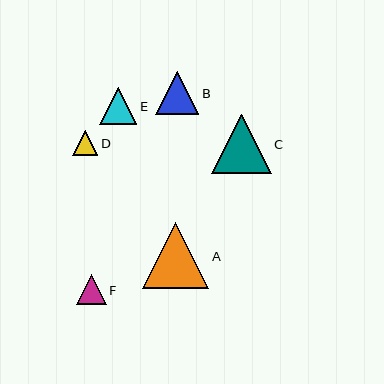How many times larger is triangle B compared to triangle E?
Triangle B is approximately 1.2 times the size of triangle E.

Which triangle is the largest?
Triangle A is the largest with a size of approximately 66 pixels.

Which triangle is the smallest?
Triangle D is the smallest with a size of approximately 25 pixels.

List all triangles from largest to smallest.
From largest to smallest: A, C, B, E, F, D.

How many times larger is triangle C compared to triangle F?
Triangle C is approximately 2.0 times the size of triangle F.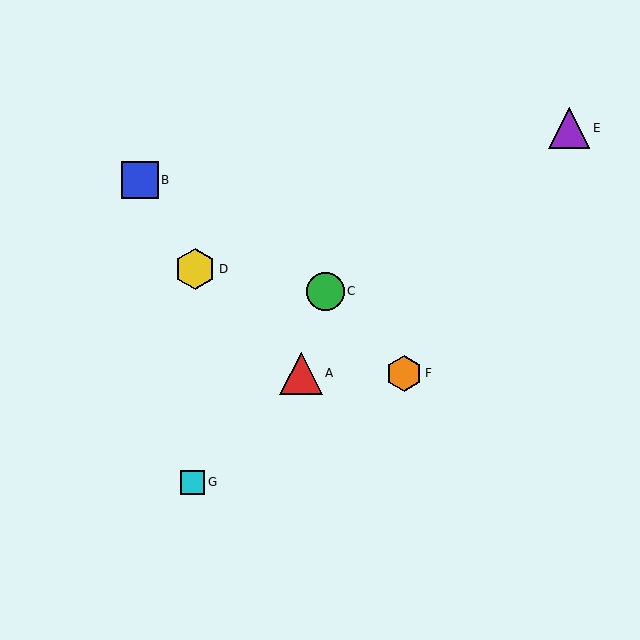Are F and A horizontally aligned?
Yes, both are at y≈373.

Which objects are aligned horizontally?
Objects A, F are aligned horizontally.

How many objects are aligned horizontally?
2 objects (A, F) are aligned horizontally.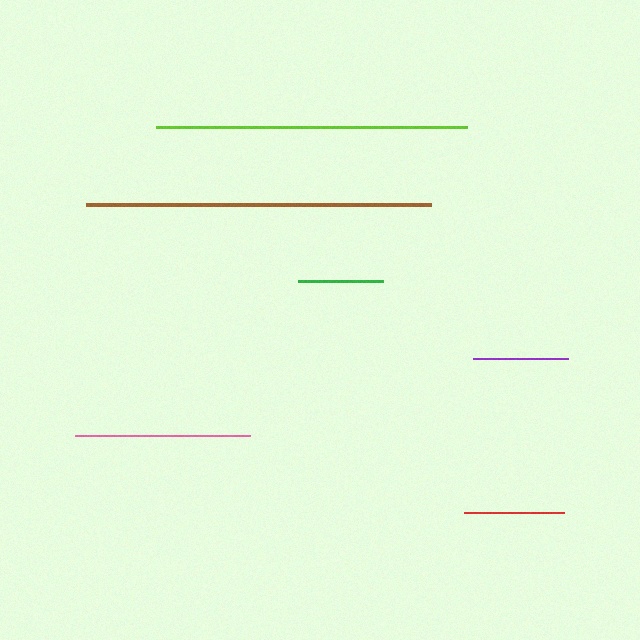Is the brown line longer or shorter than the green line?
The brown line is longer than the green line.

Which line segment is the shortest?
The green line is the shortest at approximately 85 pixels.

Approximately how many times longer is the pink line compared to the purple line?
The pink line is approximately 1.8 times the length of the purple line.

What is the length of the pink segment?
The pink segment is approximately 176 pixels long.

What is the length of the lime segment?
The lime segment is approximately 312 pixels long.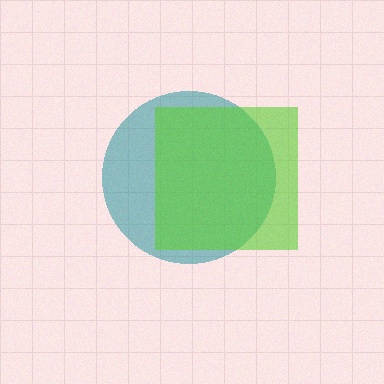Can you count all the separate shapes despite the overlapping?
Yes, there are 2 separate shapes.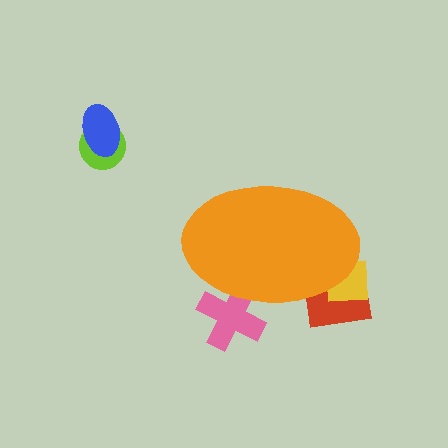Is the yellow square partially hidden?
Yes, the yellow square is partially hidden behind the orange ellipse.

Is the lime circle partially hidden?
No, the lime circle is fully visible.